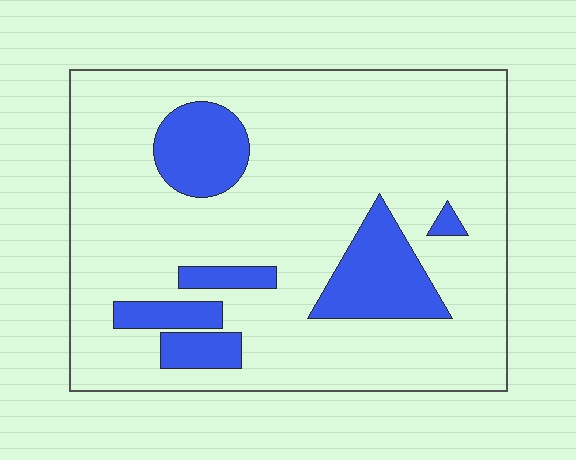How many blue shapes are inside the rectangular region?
6.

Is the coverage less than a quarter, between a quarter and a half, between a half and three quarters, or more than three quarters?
Less than a quarter.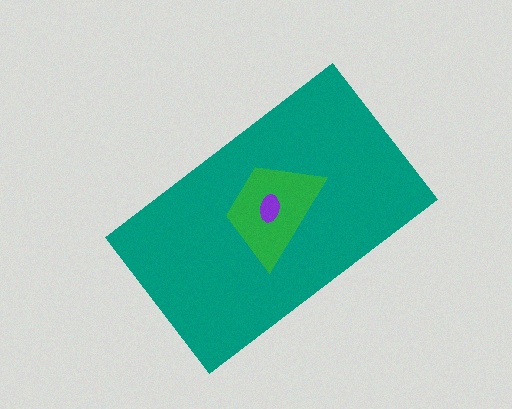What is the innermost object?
The purple ellipse.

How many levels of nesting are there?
3.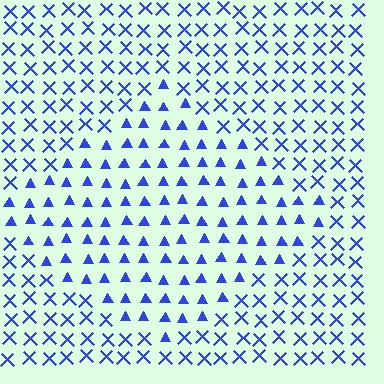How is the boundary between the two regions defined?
The boundary is defined by a change in element shape: triangles inside vs. X marks outside. All elements share the same color and spacing.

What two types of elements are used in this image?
The image uses triangles inside the diamond region and X marks outside it.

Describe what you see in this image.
The image is filled with small blue elements arranged in a uniform grid. A diamond-shaped region contains triangles, while the surrounding area contains X marks. The boundary is defined purely by the change in element shape.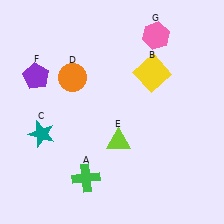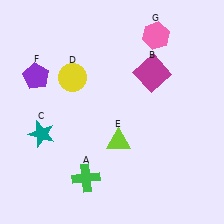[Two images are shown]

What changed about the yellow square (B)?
In Image 1, B is yellow. In Image 2, it changed to magenta.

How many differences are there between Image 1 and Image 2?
There are 2 differences between the two images.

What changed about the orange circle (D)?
In Image 1, D is orange. In Image 2, it changed to yellow.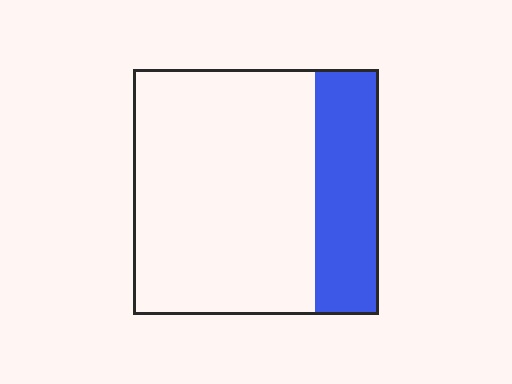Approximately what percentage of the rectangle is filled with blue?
Approximately 25%.